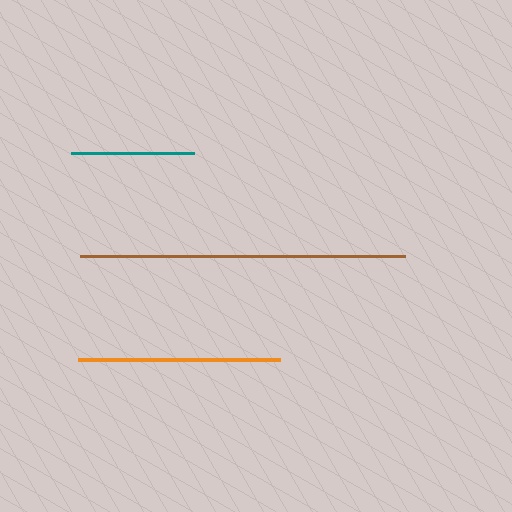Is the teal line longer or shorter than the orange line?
The orange line is longer than the teal line.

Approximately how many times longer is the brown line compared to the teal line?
The brown line is approximately 2.6 times the length of the teal line.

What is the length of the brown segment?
The brown segment is approximately 325 pixels long.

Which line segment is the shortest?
The teal line is the shortest at approximately 123 pixels.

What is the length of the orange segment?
The orange segment is approximately 202 pixels long.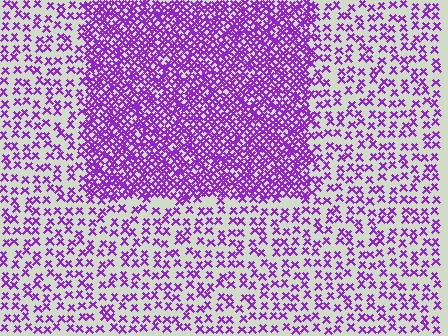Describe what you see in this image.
The image contains small purple elements arranged at two different densities. A rectangle-shaped region is visible where the elements are more densely packed than the surrounding area.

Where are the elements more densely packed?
The elements are more densely packed inside the rectangle boundary.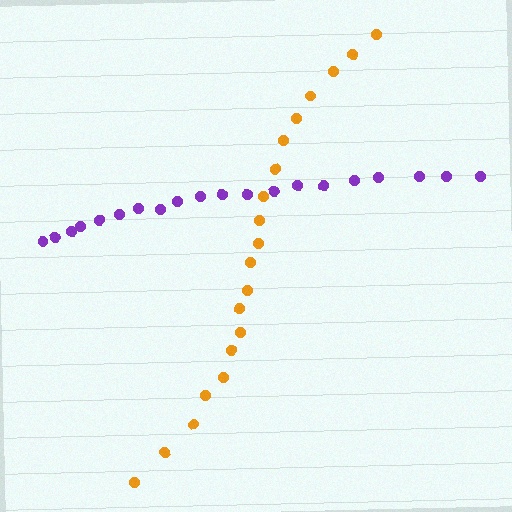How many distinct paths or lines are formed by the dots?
There are 2 distinct paths.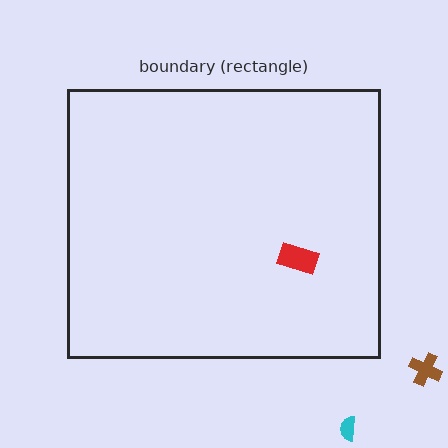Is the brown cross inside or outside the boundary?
Outside.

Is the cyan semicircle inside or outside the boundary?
Outside.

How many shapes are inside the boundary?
1 inside, 2 outside.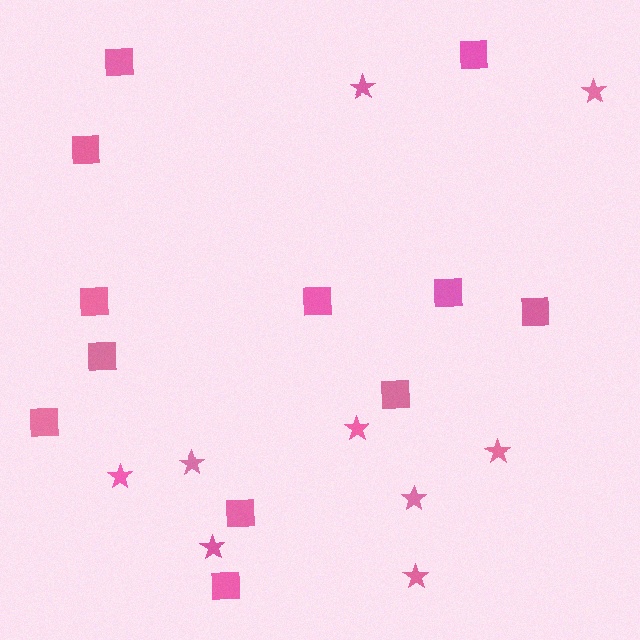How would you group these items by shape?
There are 2 groups: one group of squares (12) and one group of stars (9).